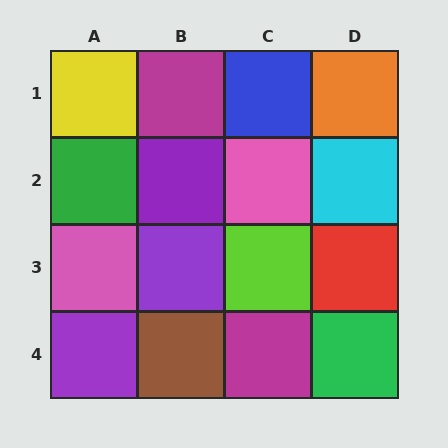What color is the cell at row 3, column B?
Purple.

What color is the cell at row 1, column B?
Magenta.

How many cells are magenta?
2 cells are magenta.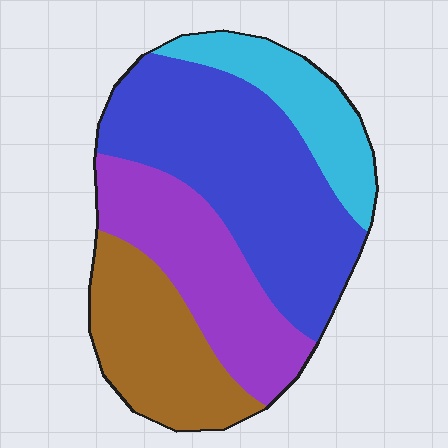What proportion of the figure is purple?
Purple covers around 25% of the figure.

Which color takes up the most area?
Blue, at roughly 40%.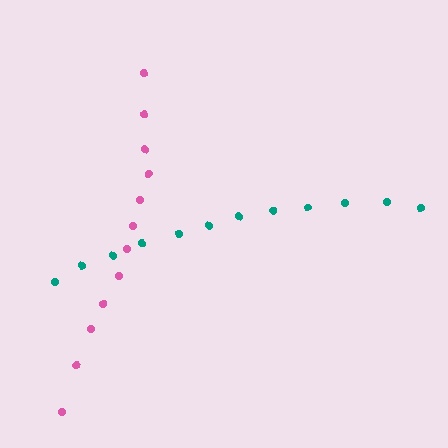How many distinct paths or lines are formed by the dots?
There are 2 distinct paths.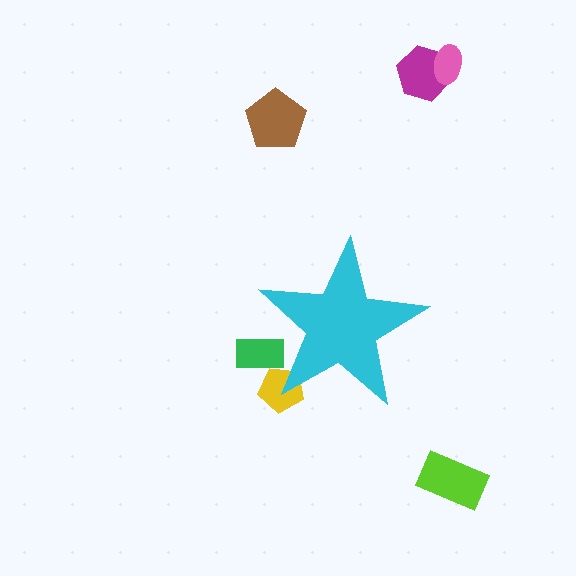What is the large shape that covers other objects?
A cyan star.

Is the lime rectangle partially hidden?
No, the lime rectangle is fully visible.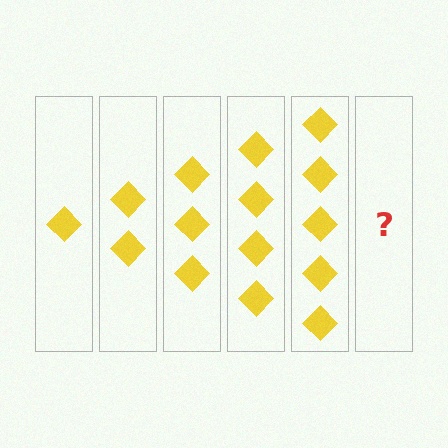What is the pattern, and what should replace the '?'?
The pattern is that each step adds one more diamond. The '?' should be 6 diamonds.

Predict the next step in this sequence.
The next step is 6 diamonds.